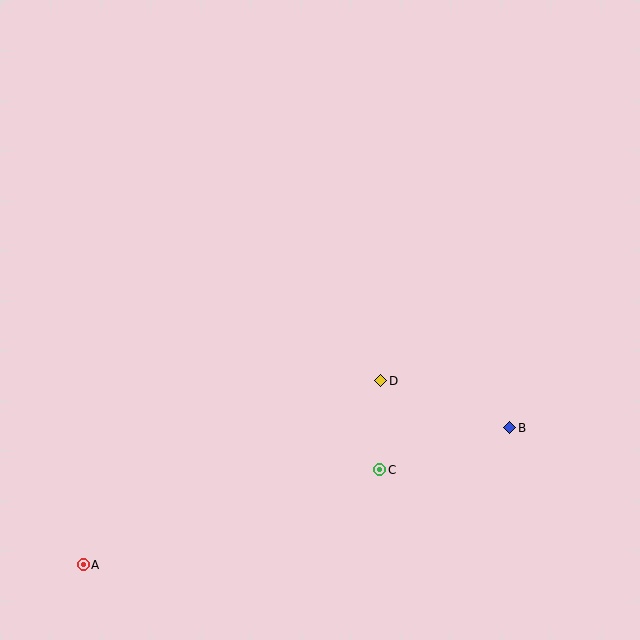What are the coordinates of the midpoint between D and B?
The midpoint between D and B is at (445, 404).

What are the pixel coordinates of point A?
Point A is at (83, 565).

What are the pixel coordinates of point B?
Point B is at (510, 428).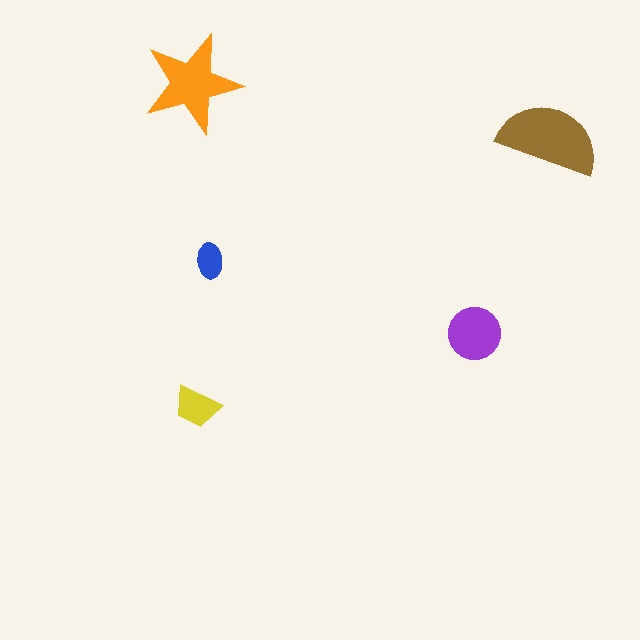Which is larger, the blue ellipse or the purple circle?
The purple circle.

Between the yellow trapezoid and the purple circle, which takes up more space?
The purple circle.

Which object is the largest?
The brown semicircle.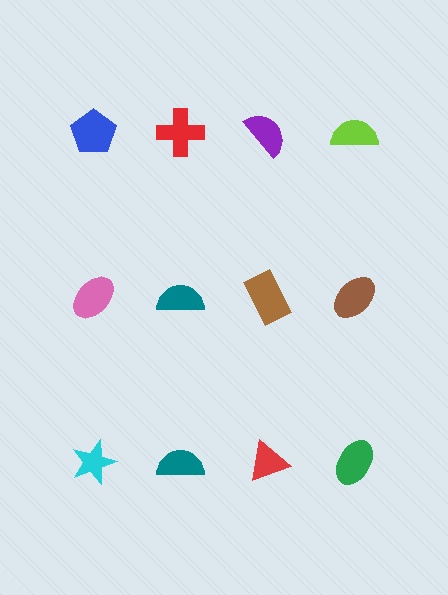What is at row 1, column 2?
A red cross.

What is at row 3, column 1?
A cyan star.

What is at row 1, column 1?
A blue pentagon.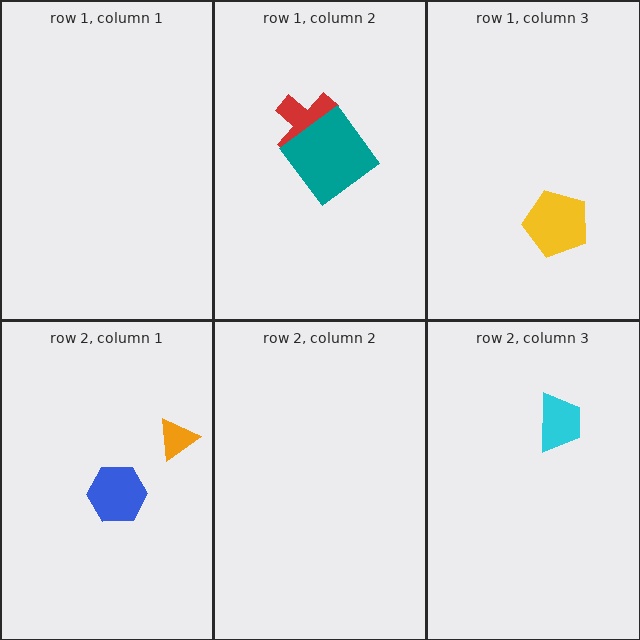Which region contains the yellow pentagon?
The row 1, column 3 region.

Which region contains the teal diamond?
The row 1, column 2 region.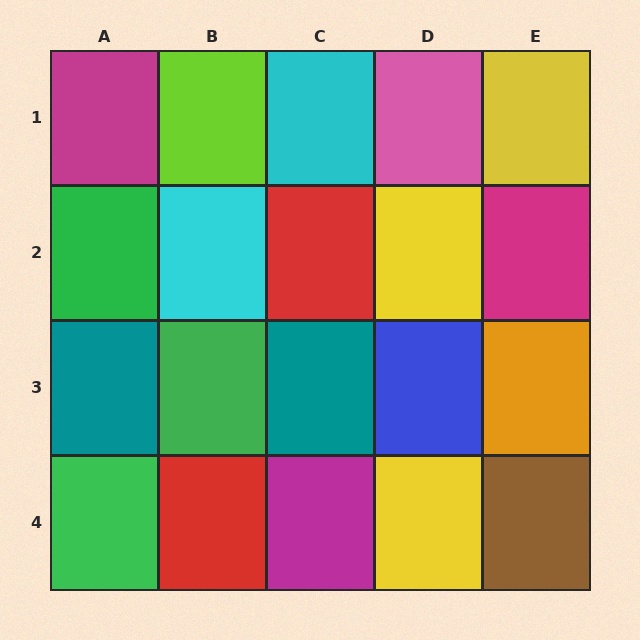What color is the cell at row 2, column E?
Magenta.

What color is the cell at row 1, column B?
Lime.